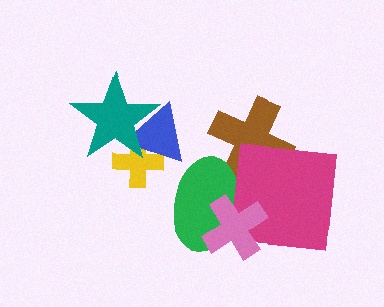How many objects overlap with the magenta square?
3 objects overlap with the magenta square.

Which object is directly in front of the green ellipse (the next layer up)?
The magenta square is directly in front of the green ellipse.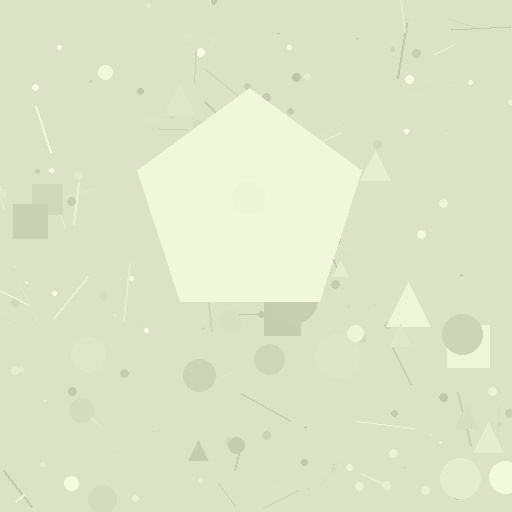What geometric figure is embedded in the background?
A pentagon is embedded in the background.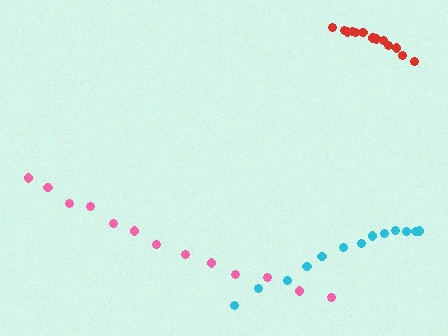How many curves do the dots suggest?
There are 3 distinct paths.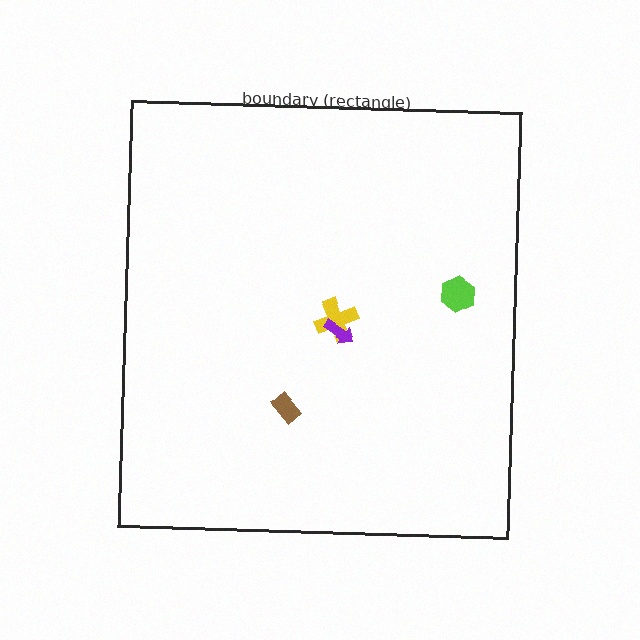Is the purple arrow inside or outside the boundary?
Inside.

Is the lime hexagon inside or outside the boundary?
Inside.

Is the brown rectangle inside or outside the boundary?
Inside.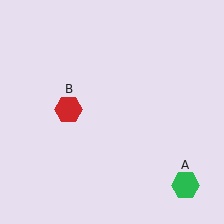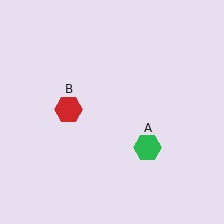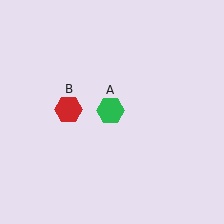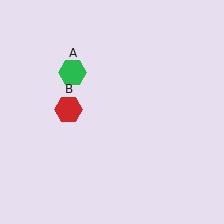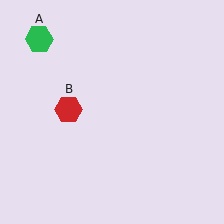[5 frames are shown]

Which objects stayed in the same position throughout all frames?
Red hexagon (object B) remained stationary.